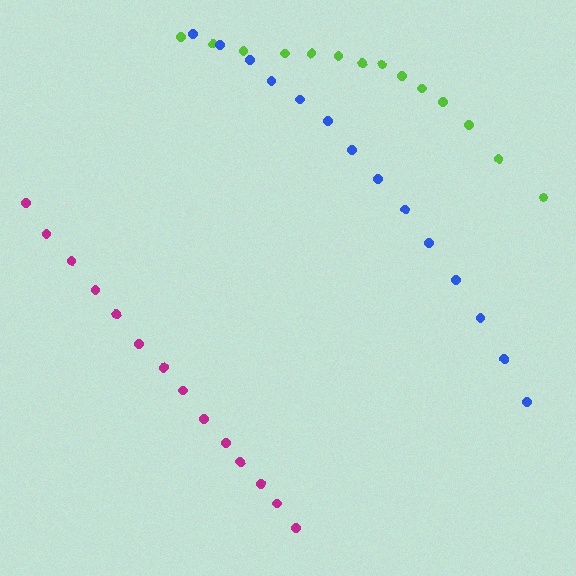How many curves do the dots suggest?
There are 3 distinct paths.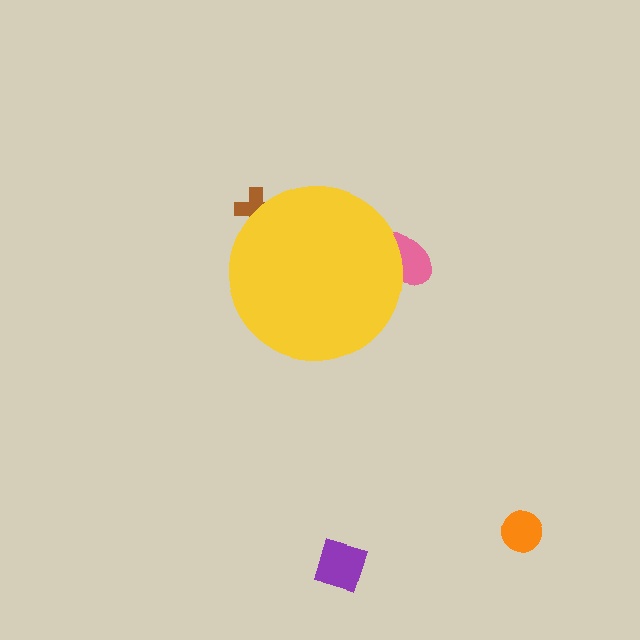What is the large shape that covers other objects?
A yellow circle.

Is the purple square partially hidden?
No, the purple square is fully visible.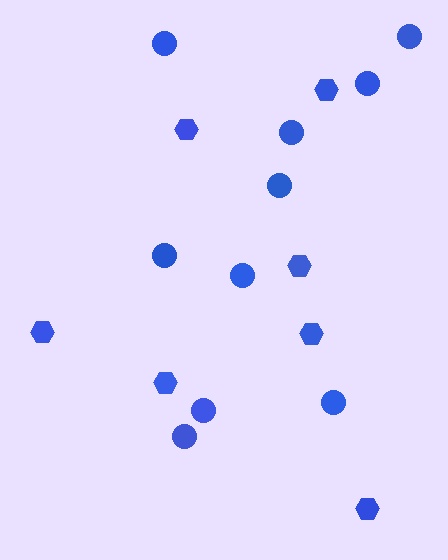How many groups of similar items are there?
There are 2 groups: one group of circles (10) and one group of hexagons (7).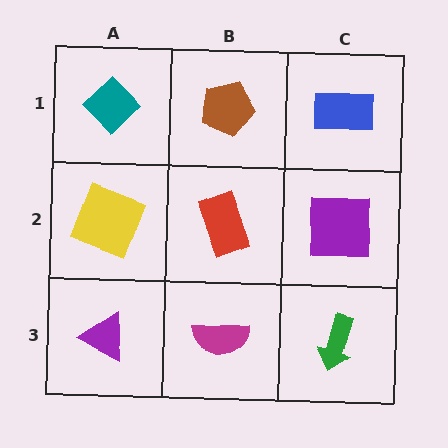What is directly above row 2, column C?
A blue rectangle.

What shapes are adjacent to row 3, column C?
A purple square (row 2, column C), a magenta semicircle (row 3, column B).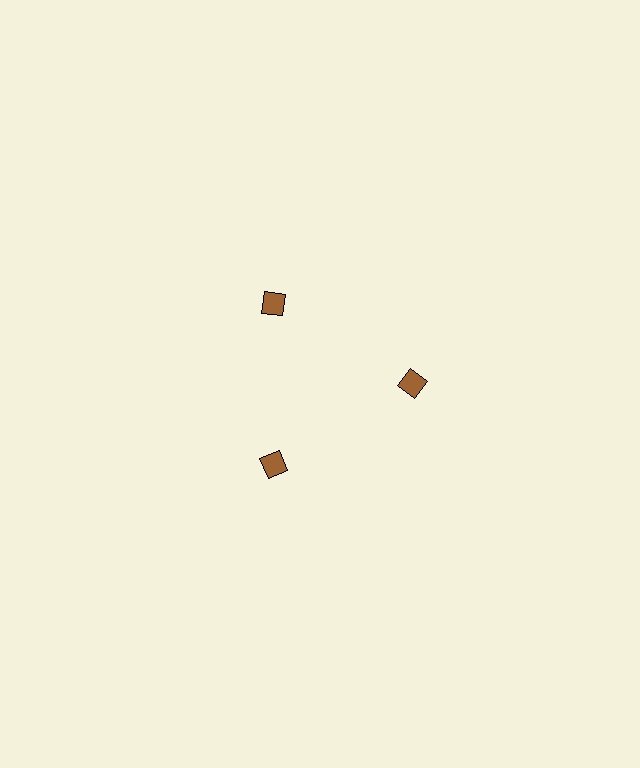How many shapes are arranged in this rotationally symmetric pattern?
There are 3 shapes, arranged in 3 groups of 1.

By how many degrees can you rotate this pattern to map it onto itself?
The pattern maps onto itself every 120 degrees of rotation.